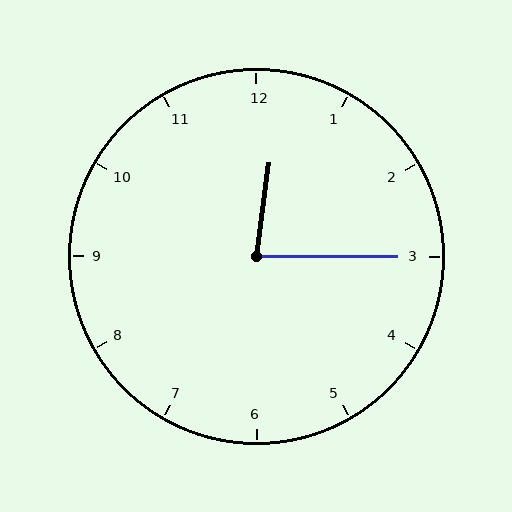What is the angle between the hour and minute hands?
Approximately 82 degrees.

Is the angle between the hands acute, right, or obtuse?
It is acute.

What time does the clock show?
12:15.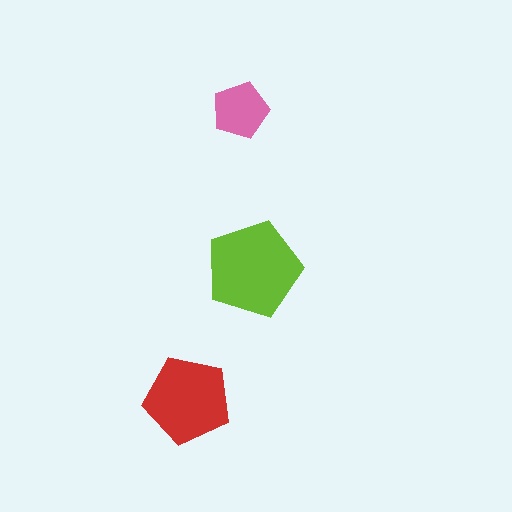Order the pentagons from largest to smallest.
the lime one, the red one, the pink one.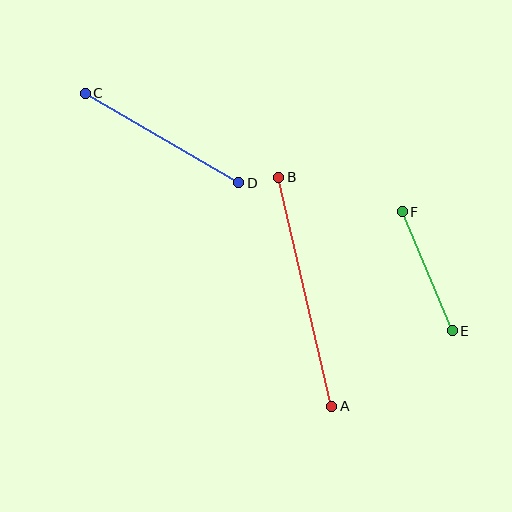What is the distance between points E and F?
The distance is approximately 129 pixels.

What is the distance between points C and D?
The distance is approximately 177 pixels.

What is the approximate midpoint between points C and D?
The midpoint is at approximately (162, 138) pixels.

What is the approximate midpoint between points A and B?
The midpoint is at approximately (305, 292) pixels.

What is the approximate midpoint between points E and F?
The midpoint is at approximately (427, 271) pixels.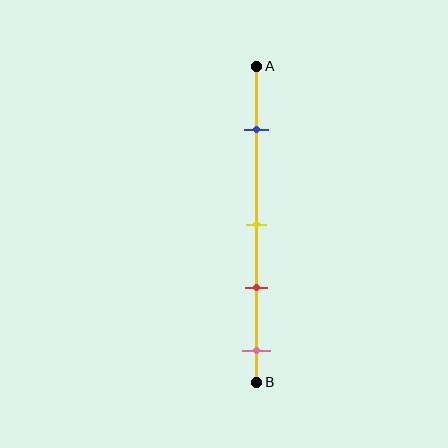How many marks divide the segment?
There are 4 marks dividing the segment.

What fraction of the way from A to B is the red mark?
The red mark is approximately 70% (0.7) of the way from A to B.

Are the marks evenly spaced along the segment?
No, the marks are not evenly spaced.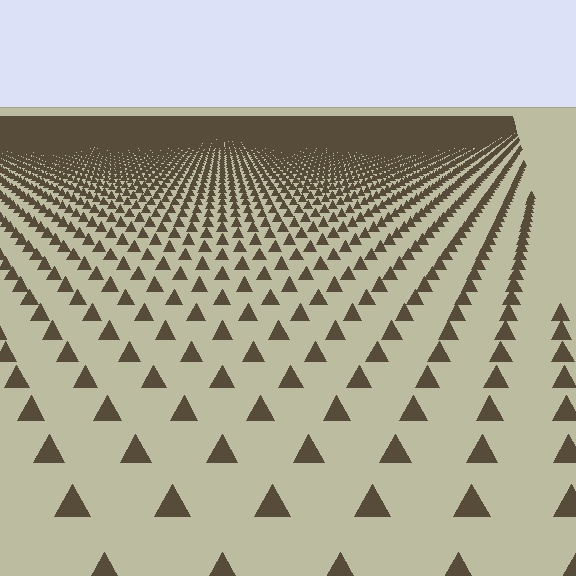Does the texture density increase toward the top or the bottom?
Density increases toward the top.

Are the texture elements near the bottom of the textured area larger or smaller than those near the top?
Larger. Near the bottom, elements are closer to the viewer and appear at a bigger on-screen size.